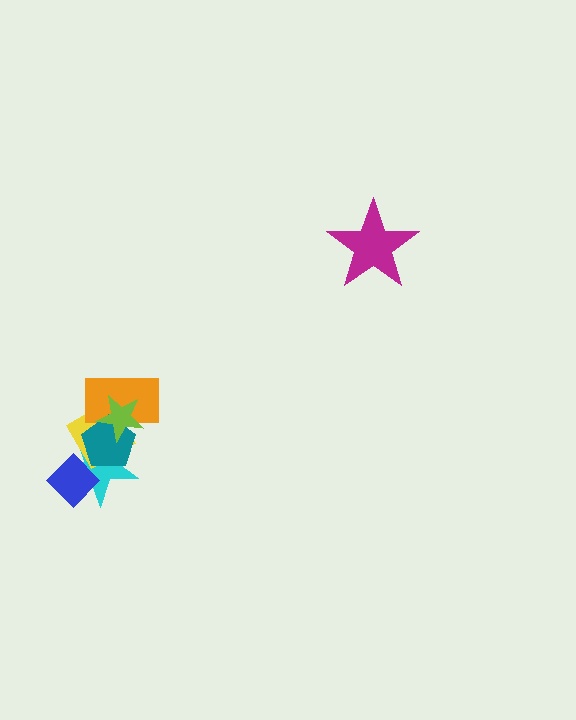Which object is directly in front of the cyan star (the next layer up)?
The yellow diamond is directly in front of the cyan star.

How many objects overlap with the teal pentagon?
4 objects overlap with the teal pentagon.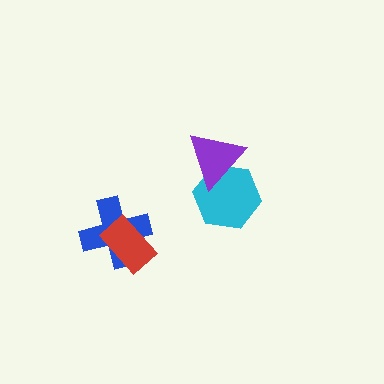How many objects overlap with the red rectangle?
1 object overlaps with the red rectangle.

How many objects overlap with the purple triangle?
1 object overlaps with the purple triangle.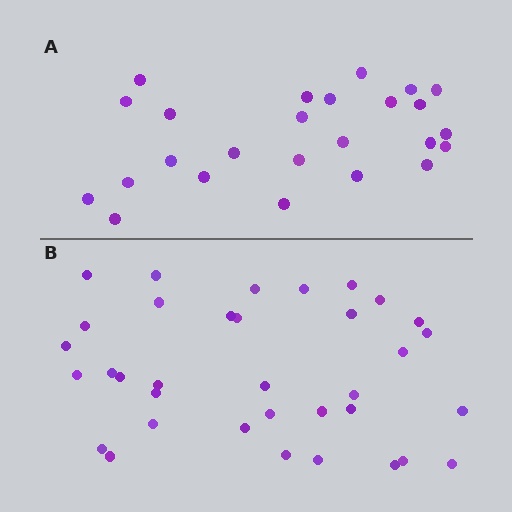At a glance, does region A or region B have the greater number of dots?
Region B (the bottom region) has more dots.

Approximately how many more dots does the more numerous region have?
Region B has roughly 10 or so more dots than region A.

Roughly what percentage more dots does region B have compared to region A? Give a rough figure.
About 40% more.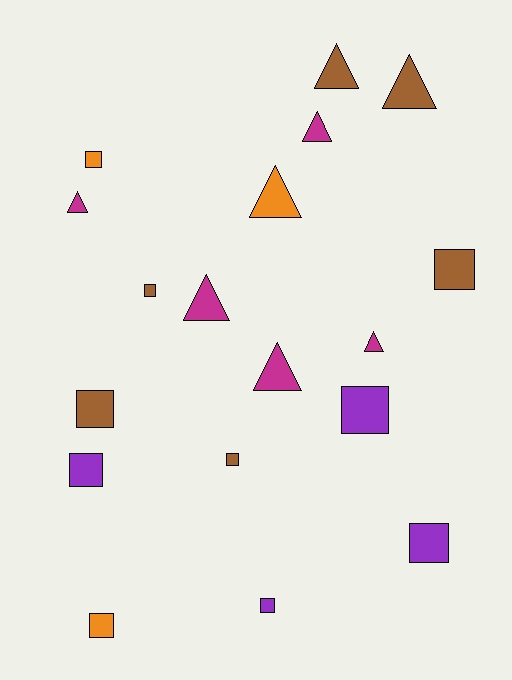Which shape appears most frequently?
Square, with 10 objects.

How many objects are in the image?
There are 18 objects.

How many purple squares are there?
There are 4 purple squares.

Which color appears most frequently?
Brown, with 6 objects.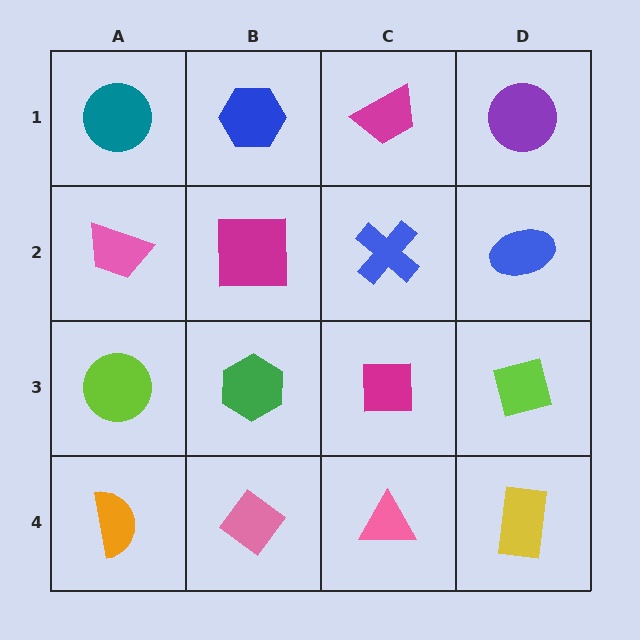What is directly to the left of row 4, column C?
A pink diamond.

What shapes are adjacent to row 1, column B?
A magenta square (row 2, column B), a teal circle (row 1, column A), a magenta trapezoid (row 1, column C).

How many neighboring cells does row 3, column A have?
3.